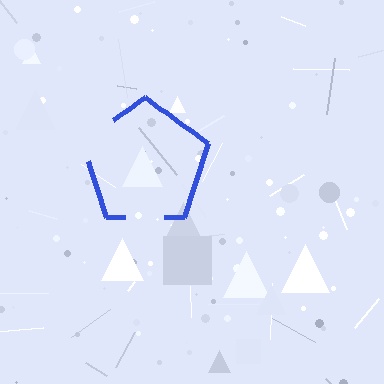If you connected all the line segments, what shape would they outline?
They would outline a pentagon.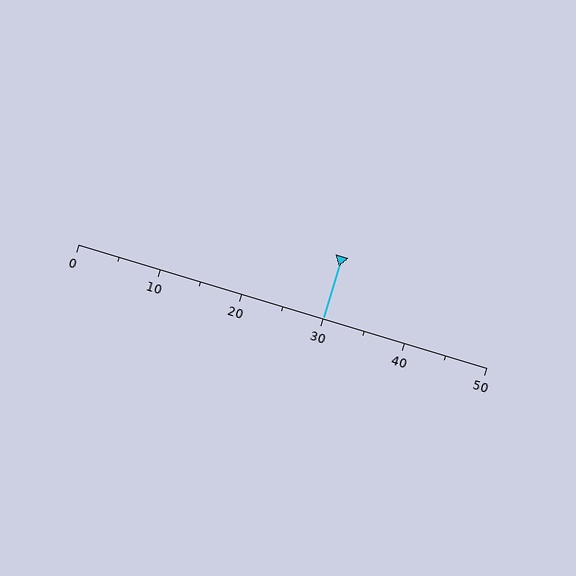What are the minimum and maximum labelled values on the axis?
The axis runs from 0 to 50.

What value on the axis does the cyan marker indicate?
The marker indicates approximately 30.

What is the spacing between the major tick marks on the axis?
The major ticks are spaced 10 apart.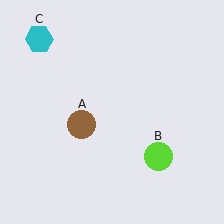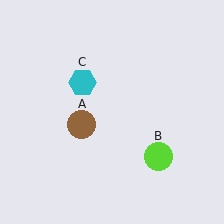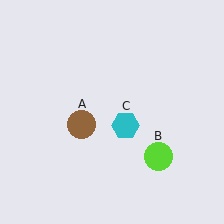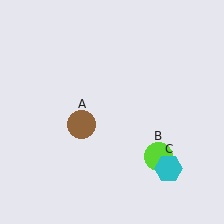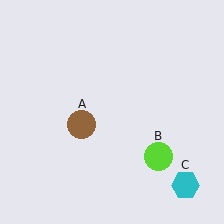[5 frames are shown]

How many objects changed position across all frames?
1 object changed position: cyan hexagon (object C).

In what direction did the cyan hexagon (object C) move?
The cyan hexagon (object C) moved down and to the right.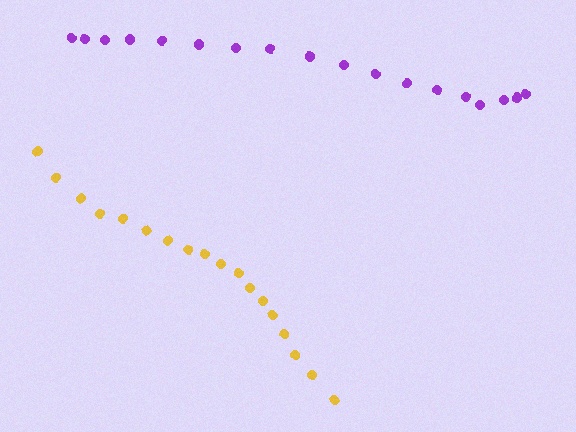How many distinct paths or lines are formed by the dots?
There are 2 distinct paths.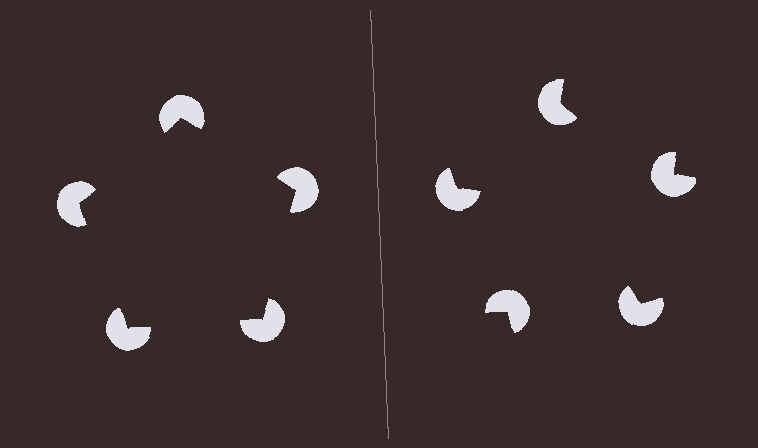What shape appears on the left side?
An illusory pentagon.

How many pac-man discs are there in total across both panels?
10 — 5 on each side.